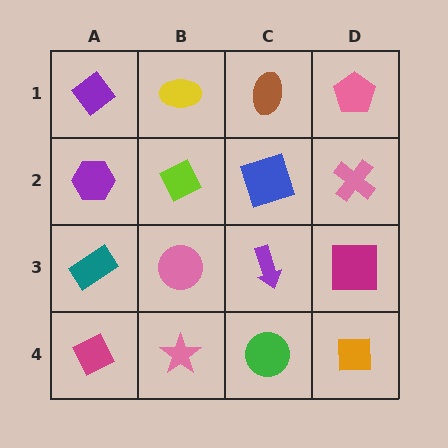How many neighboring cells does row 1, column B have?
3.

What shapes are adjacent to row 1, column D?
A pink cross (row 2, column D), a brown ellipse (row 1, column C).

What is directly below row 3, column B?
A pink star.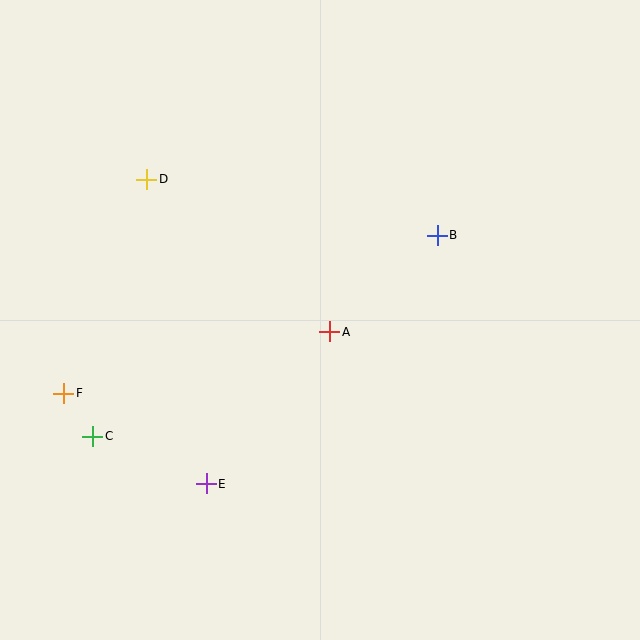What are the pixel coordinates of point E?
Point E is at (206, 484).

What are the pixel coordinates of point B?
Point B is at (437, 235).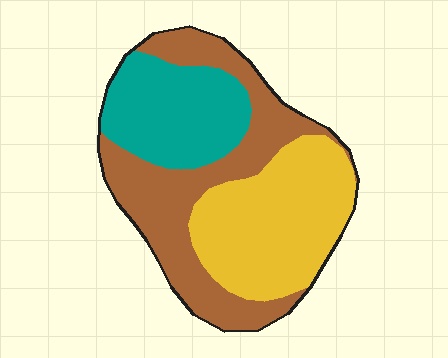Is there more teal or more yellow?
Yellow.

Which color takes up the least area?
Teal, at roughly 25%.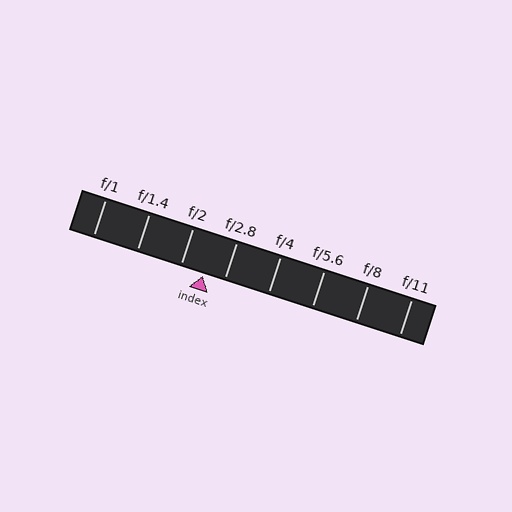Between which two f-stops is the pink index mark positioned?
The index mark is between f/2 and f/2.8.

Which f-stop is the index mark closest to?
The index mark is closest to f/2.8.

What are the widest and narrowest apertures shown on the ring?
The widest aperture shown is f/1 and the narrowest is f/11.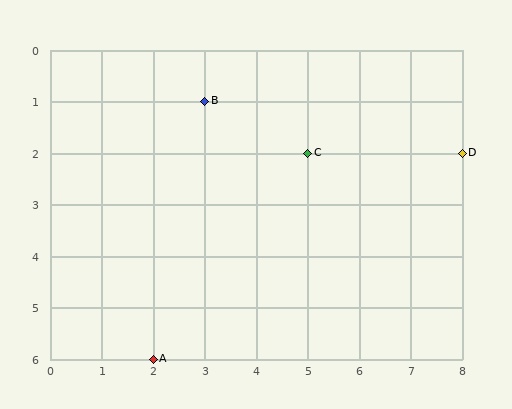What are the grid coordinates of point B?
Point B is at grid coordinates (3, 1).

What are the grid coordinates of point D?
Point D is at grid coordinates (8, 2).